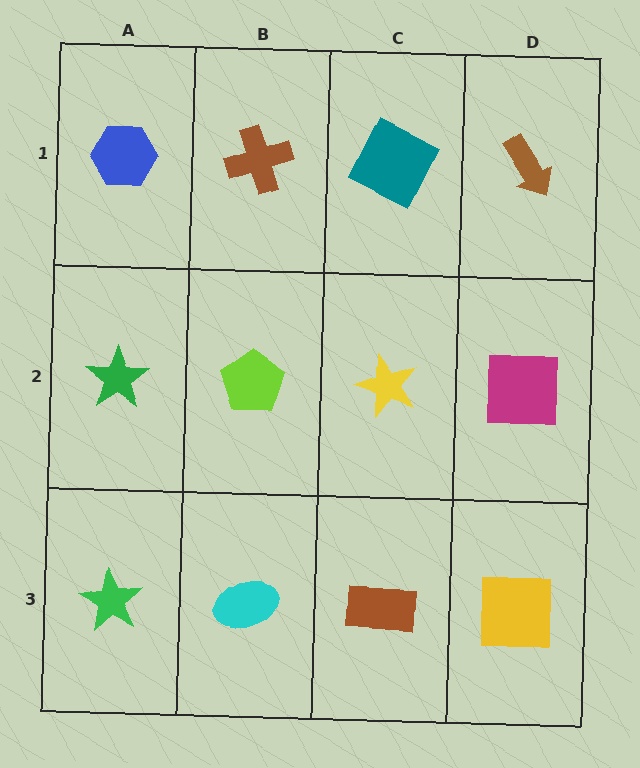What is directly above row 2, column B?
A brown cross.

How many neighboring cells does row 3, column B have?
3.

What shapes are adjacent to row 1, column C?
A yellow star (row 2, column C), a brown cross (row 1, column B), a brown arrow (row 1, column D).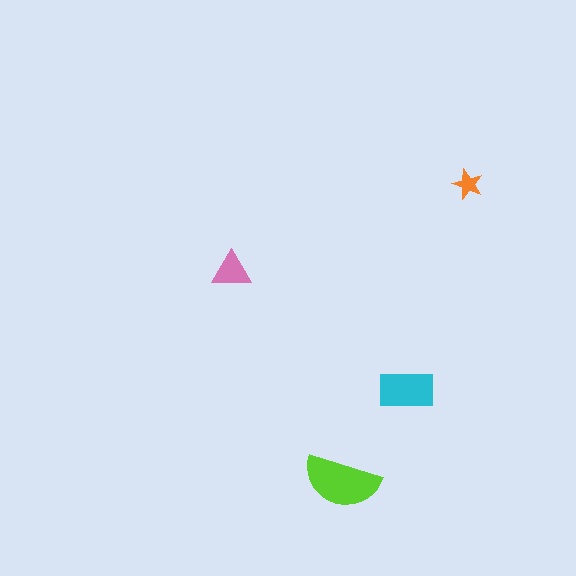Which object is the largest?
The lime semicircle.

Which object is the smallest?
The orange star.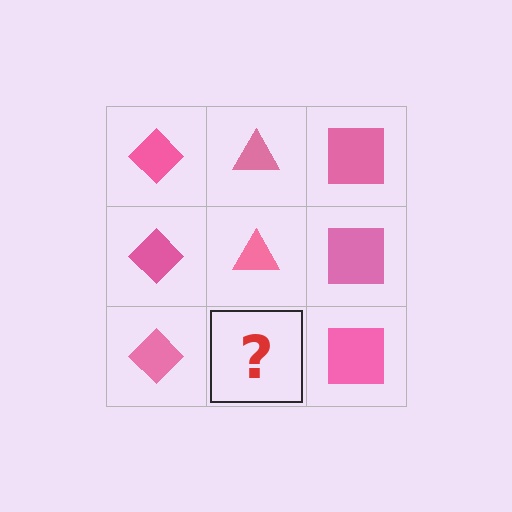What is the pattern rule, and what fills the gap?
The rule is that each column has a consistent shape. The gap should be filled with a pink triangle.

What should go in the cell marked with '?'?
The missing cell should contain a pink triangle.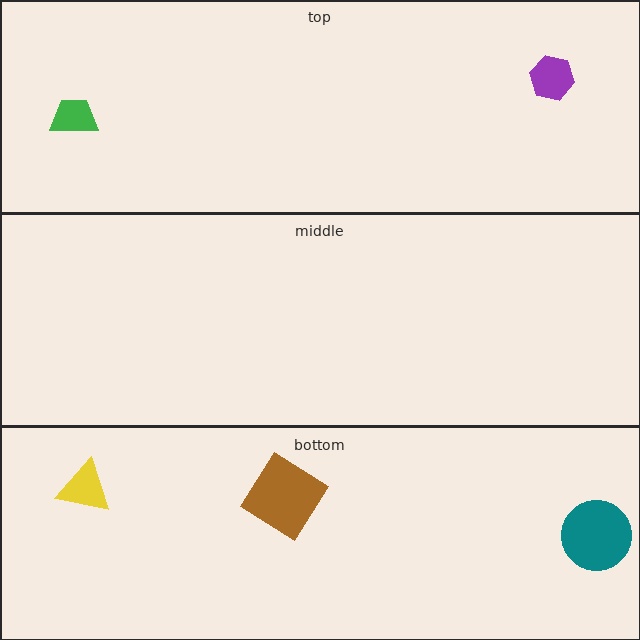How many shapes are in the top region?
2.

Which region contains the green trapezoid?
The top region.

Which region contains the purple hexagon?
The top region.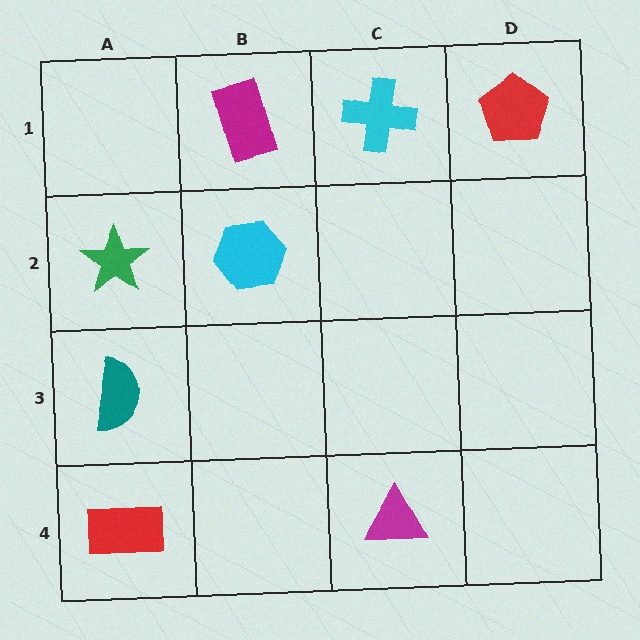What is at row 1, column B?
A magenta rectangle.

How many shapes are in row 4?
2 shapes.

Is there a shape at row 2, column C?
No, that cell is empty.